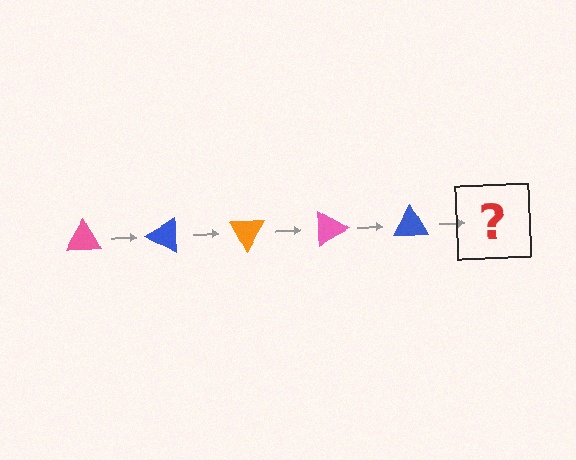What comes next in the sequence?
The next element should be an orange triangle, rotated 150 degrees from the start.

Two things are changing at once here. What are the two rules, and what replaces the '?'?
The two rules are that it rotates 30 degrees each step and the color cycles through pink, blue, and orange. The '?' should be an orange triangle, rotated 150 degrees from the start.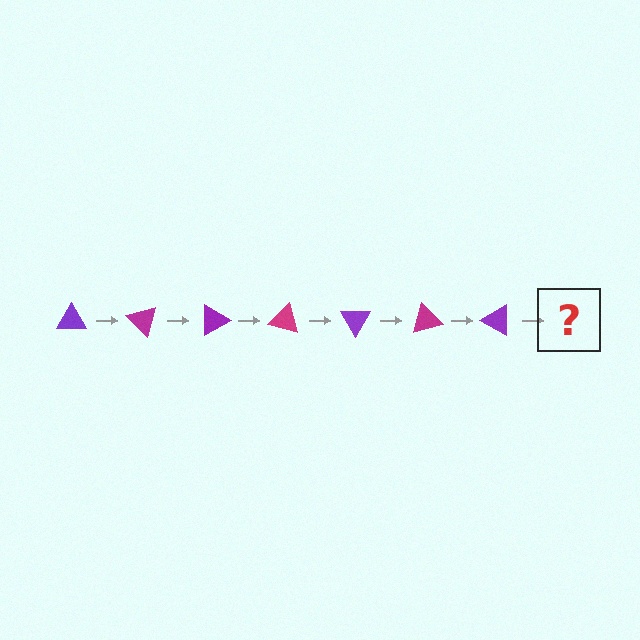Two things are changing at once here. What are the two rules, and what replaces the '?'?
The two rules are that it rotates 45 degrees each step and the color cycles through purple and magenta. The '?' should be a magenta triangle, rotated 315 degrees from the start.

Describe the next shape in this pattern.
It should be a magenta triangle, rotated 315 degrees from the start.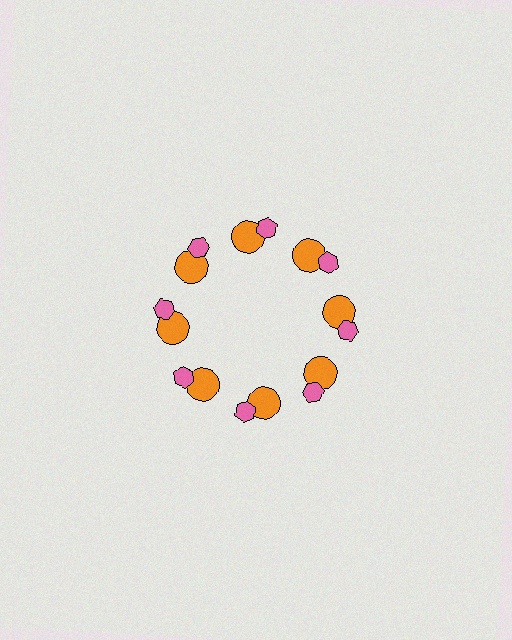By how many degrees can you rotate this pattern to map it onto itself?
The pattern maps onto itself every 45 degrees of rotation.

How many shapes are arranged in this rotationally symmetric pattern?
There are 16 shapes, arranged in 8 groups of 2.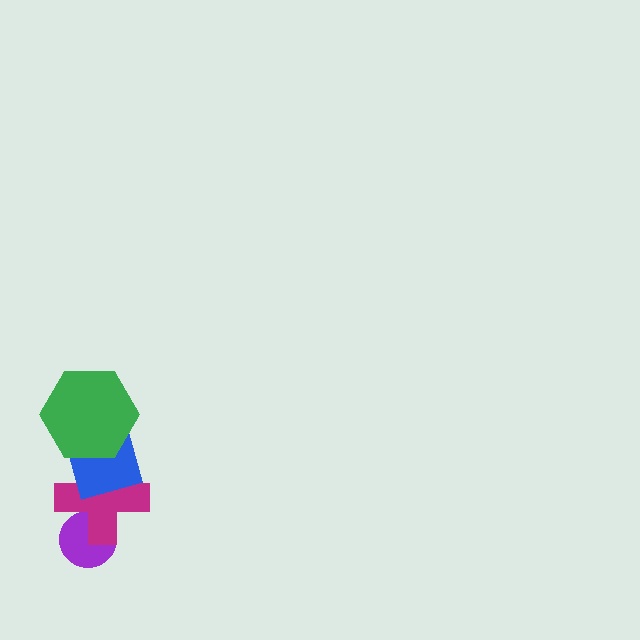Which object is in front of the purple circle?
The magenta cross is in front of the purple circle.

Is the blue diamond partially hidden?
Yes, it is partially covered by another shape.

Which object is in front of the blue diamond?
The green hexagon is in front of the blue diamond.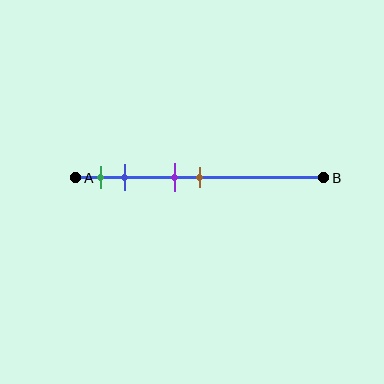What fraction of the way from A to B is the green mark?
The green mark is approximately 10% (0.1) of the way from A to B.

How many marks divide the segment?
There are 4 marks dividing the segment.